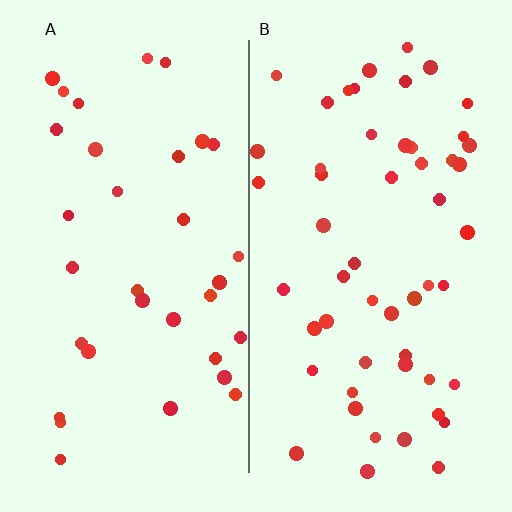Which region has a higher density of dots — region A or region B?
B (the right).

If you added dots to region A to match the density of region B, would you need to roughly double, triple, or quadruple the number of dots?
Approximately double.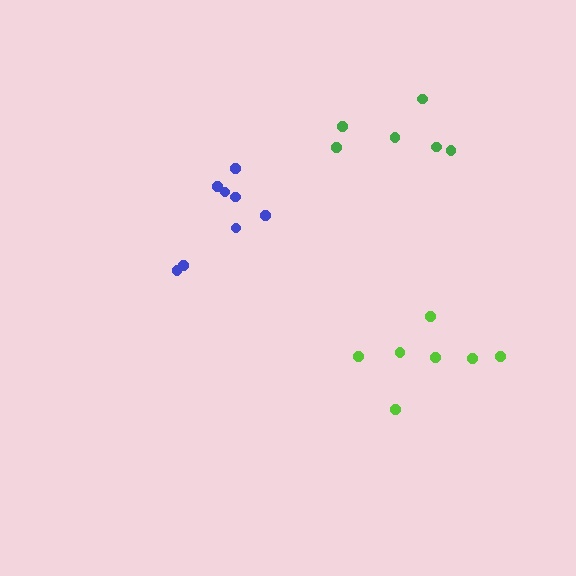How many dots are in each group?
Group 1: 8 dots, Group 2: 6 dots, Group 3: 7 dots (21 total).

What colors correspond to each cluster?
The clusters are colored: blue, green, lime.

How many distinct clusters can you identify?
There are 3 distinct clusters.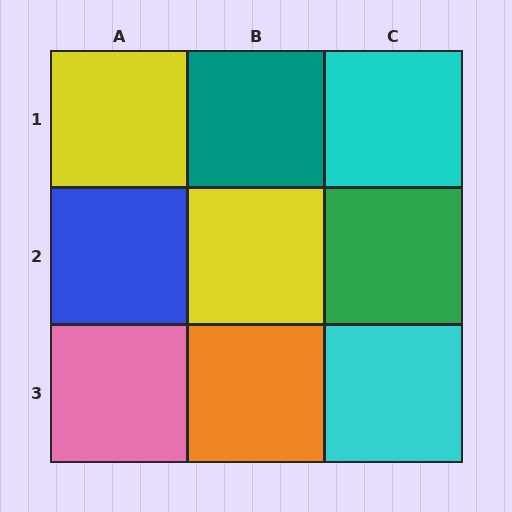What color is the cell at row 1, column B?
Teal.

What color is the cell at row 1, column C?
Cyan.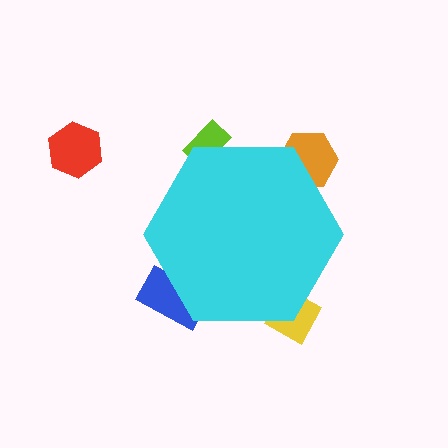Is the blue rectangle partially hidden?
Yes, the blue rectangle is partially hidden behind the cyan hexagon.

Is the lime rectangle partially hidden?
Yes, the lime rectangle is partially hidden behind the cyan hexagon.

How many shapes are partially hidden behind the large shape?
4 shapes are partially hidden.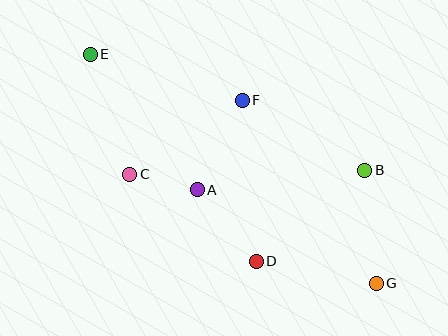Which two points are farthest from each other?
Points E and G are farthest from each other.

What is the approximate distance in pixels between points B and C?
The distance between B and C is approximately 235 pixels.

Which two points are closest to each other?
Points A and C are closest to each other.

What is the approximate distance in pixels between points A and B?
The distance between A and B is approximately 169 pixels.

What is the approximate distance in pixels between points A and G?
The distance between A and G is approximately 202 pixels.